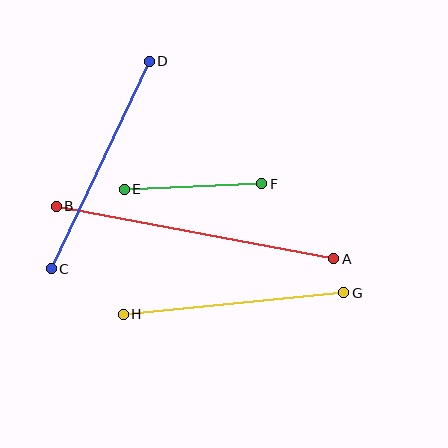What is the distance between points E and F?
The distance is approximately 138 pixels.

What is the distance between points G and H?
The distance is approximately 222 pixels.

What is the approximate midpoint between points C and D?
The midpoint is at approximately (100, 165) pixels.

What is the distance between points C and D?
The distance is approximately 230 pixels.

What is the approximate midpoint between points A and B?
The midpoint is at approximately (195, 233) pixels.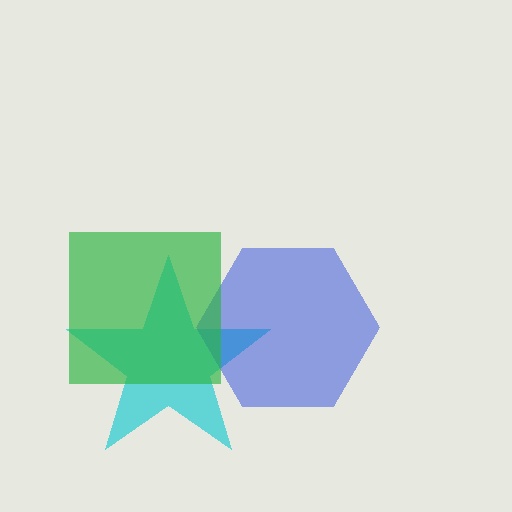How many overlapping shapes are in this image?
There are 3 overlapping shapes in the image.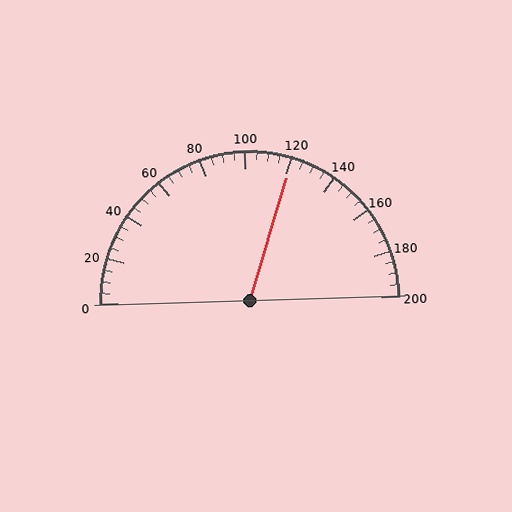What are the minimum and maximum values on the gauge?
The gauge ranges from 0 to 200.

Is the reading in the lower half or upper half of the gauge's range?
The reading is in the upper half of the range (0 to 200).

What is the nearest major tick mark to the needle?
The nearest major tick mark is 120.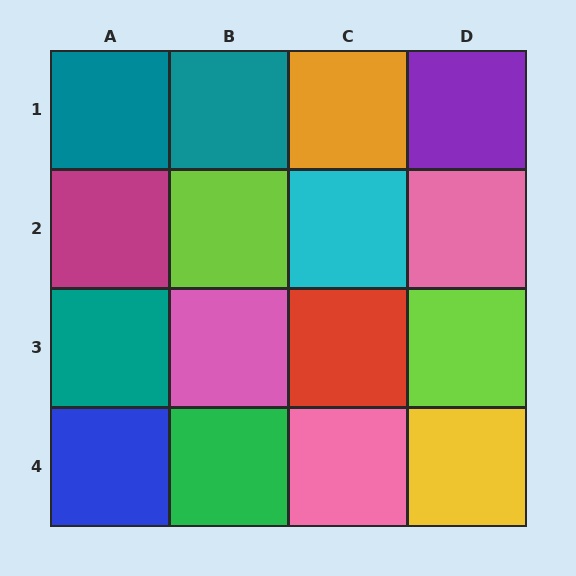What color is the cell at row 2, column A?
Magenta.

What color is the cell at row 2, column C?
Cyan.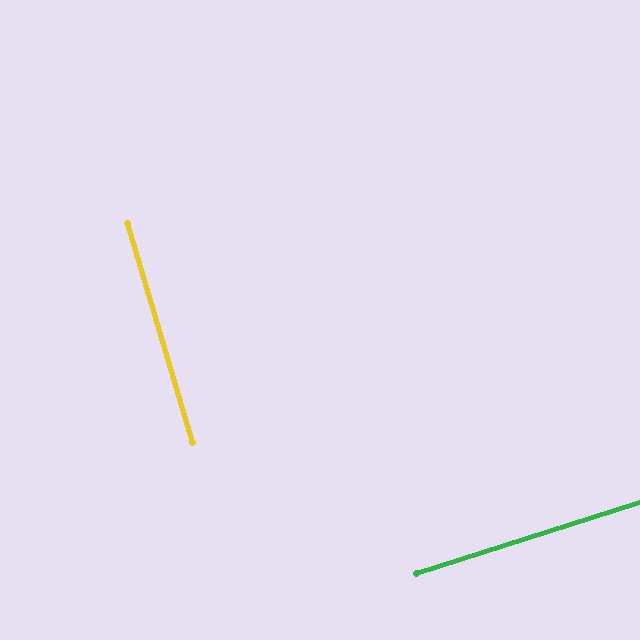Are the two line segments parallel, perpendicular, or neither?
Perpendicular — they meet at approximately 89°.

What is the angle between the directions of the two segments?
Approximately 89 degrees.